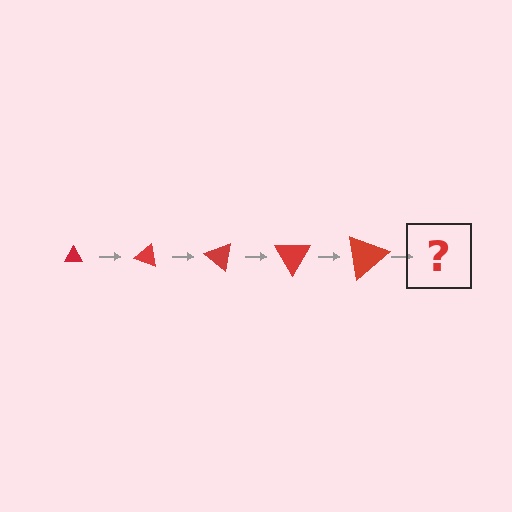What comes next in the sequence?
The next element should be a triangle, larger than the previous one and rotated 100 degrees from the start.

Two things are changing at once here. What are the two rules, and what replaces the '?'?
The two rules are that the triangle grows larger each step and it rotates 20 degrees each step. The '?' should be a triangle, larger than the previous one and rotated 100 degrees from the start.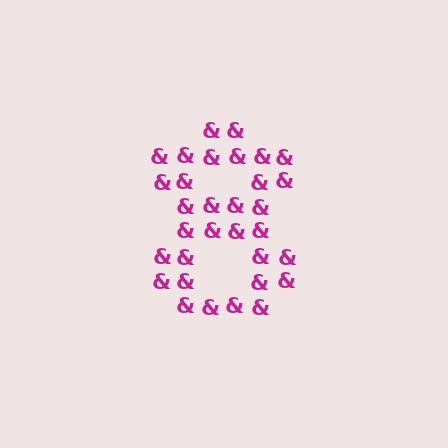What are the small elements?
The small elements are ampersands.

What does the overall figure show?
The overall figure shows the digit 8.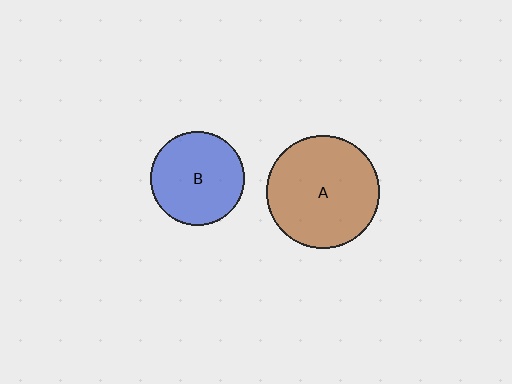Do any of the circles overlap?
No, none of the circles overlap.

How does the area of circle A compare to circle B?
Approximately 1.4 times.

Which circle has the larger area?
Circle A (brown).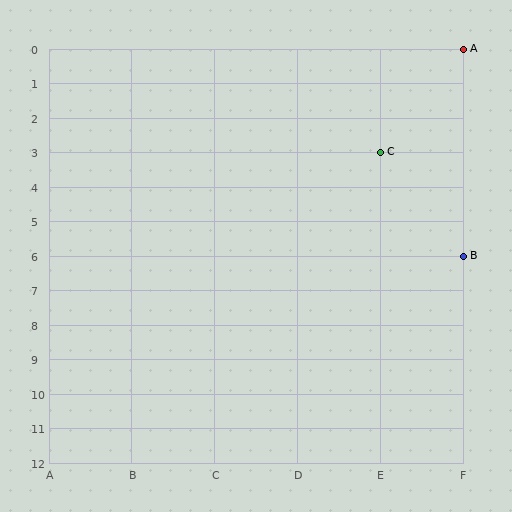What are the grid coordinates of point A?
Point A is at grid coordinates (F, 0).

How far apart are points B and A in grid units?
Points B and A are 6 rows apart.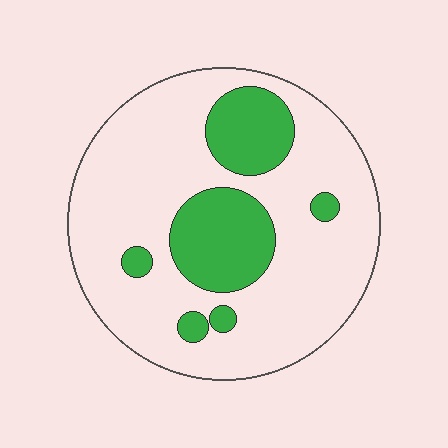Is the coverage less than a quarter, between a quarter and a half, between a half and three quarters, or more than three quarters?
Less than a quarter.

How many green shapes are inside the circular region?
6.